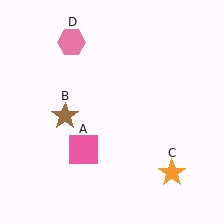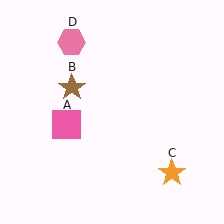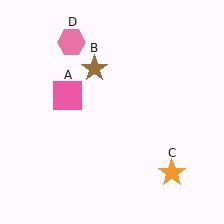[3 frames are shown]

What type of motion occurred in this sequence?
The pink square (object A), brown star (object B) rotated clockwise around the center of the scene.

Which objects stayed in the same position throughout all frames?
Orange star (object C) and pink hexagon (object D) remained stationary.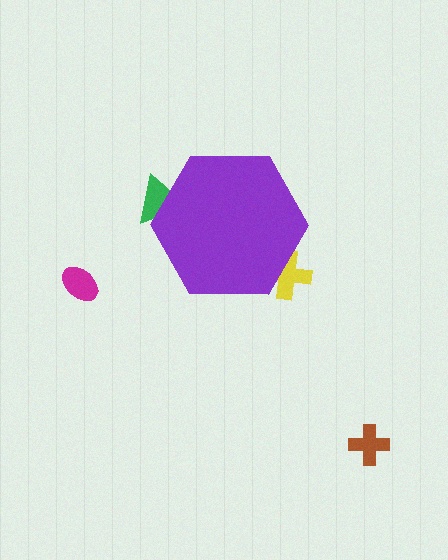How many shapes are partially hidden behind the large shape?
2 shapes are partially hidden.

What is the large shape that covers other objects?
A purple hexagon.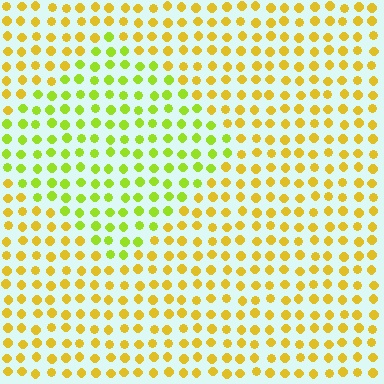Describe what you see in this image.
The image is filled with small yellow elements in a uniform arrangement. A diamond-shaped region is visible where the elements are tinted to a slightly different hue, forming a subtle color boundary.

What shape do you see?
I see a diamond.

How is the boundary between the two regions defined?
The boundary is defined purely by a slight shift in hue (about 36 degrees). Spacing, size, and orientation are identical on both sides.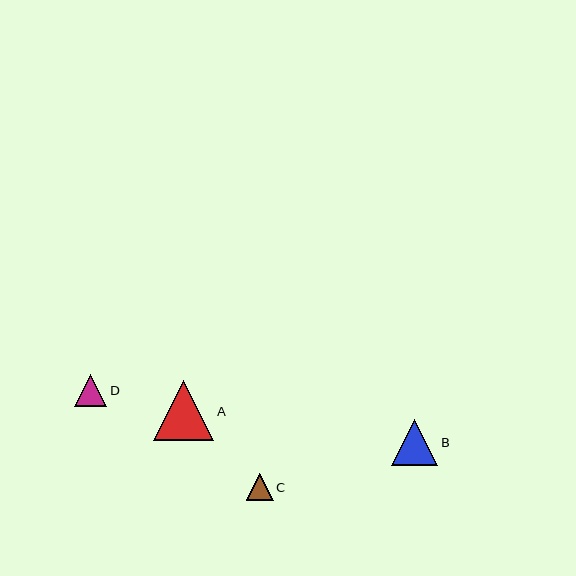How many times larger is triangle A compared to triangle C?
Triangle A is approximately 2.2 times the size of triangle C.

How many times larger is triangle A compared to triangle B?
Triangle A is approximately 1.3 times the size of triangle B.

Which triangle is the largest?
Triangle A is the largest with a size of approximately 60 pixels.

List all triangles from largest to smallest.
From largest to smallest: A, B, D, C.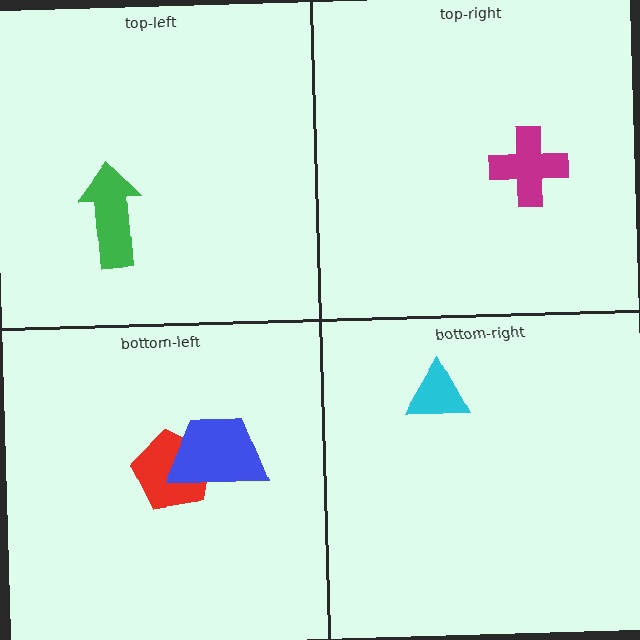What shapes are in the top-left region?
The green arrow.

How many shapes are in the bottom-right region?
1.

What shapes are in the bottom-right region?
The cyan triangle.